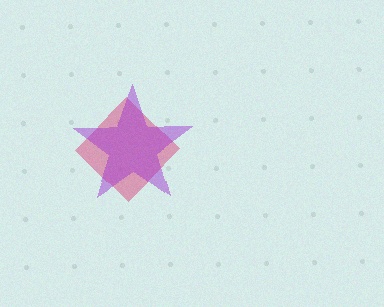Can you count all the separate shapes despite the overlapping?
Yes, there are 2 separate shapes.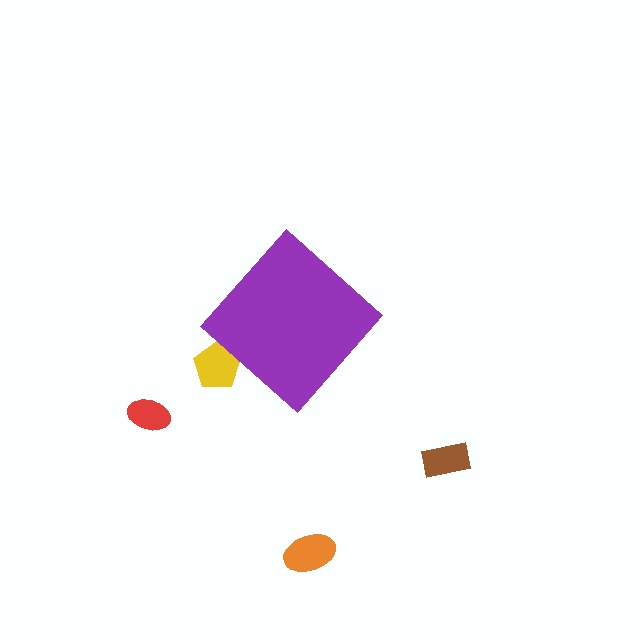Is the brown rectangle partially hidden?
No, the brown rectangle is fully visible.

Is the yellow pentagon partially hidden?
Yes, the yellow pentagon is partially hidden behind the purple diamond.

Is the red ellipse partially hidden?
No, the red ellipse is fully visible.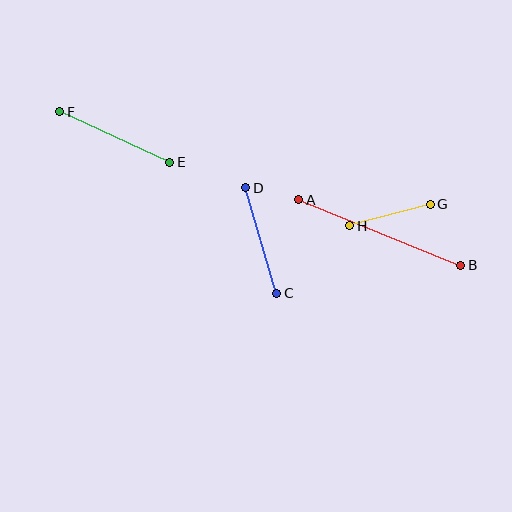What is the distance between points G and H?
The distance is approximately 83 pixels.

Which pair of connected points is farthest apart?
Points A and B are farthest apart.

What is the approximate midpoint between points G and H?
The midpoint is at approximately (390, 215) pixels.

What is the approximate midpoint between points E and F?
The midpoint is at approximately (115, 137) pixels.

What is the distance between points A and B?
The distance is approximately 175 pixels.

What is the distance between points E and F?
The distance is approximately 121 pixels.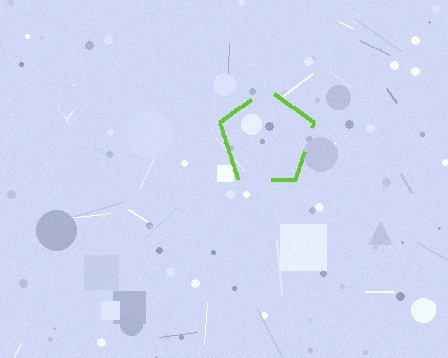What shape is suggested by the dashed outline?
The dashed outline suggests a pentagon.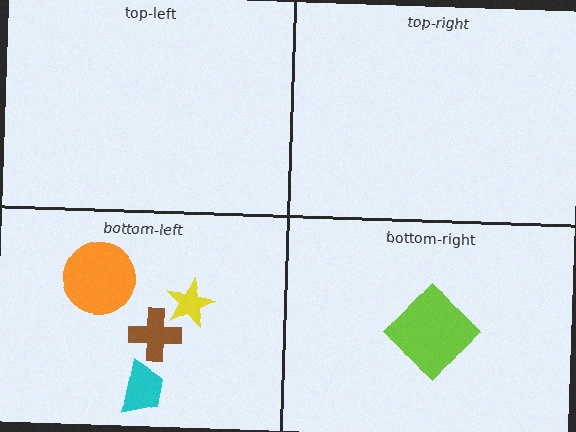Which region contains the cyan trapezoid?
The bottom-left region.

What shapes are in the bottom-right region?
The lime diamond.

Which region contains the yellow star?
The bottom-left region.